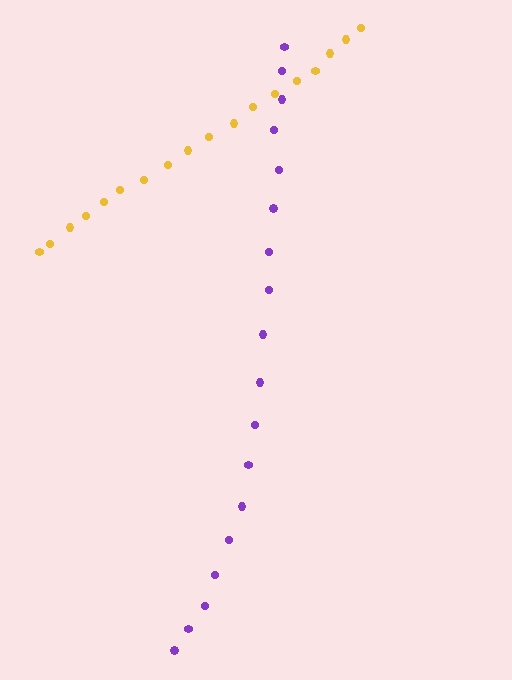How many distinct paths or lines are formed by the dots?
There are 2 distinct paths.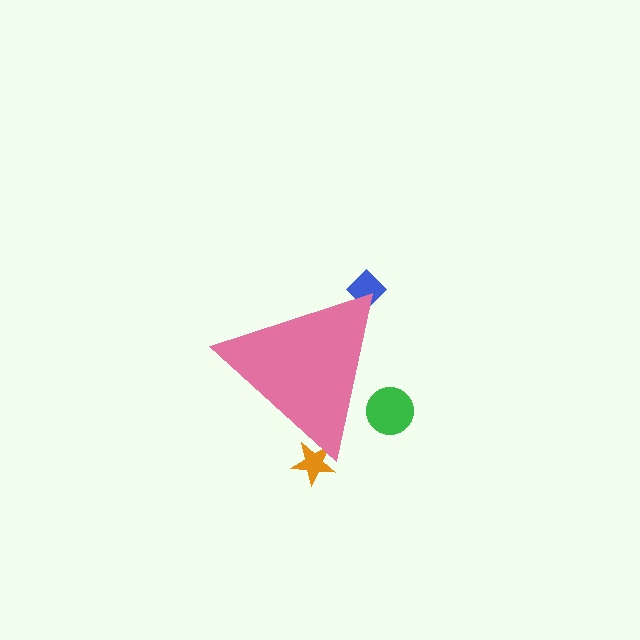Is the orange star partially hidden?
Yes, the orange star is partially hidden behind the pink triangle.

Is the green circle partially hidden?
Yes, the green circle is partially hidden behind the pink triangle.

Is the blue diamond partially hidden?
Yes, the blue diamond is partially hidden behind the pink triangle.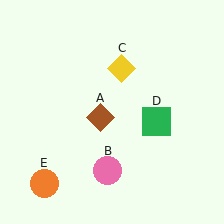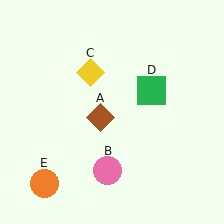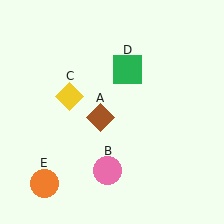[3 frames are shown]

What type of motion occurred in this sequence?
The yellow diamond (object C), green square (object D) rotated counterclockwise around the center of the scene.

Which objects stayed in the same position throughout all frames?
Brown diamond (object A) and pink circle (object B) and orange circle (object E) remained stationary.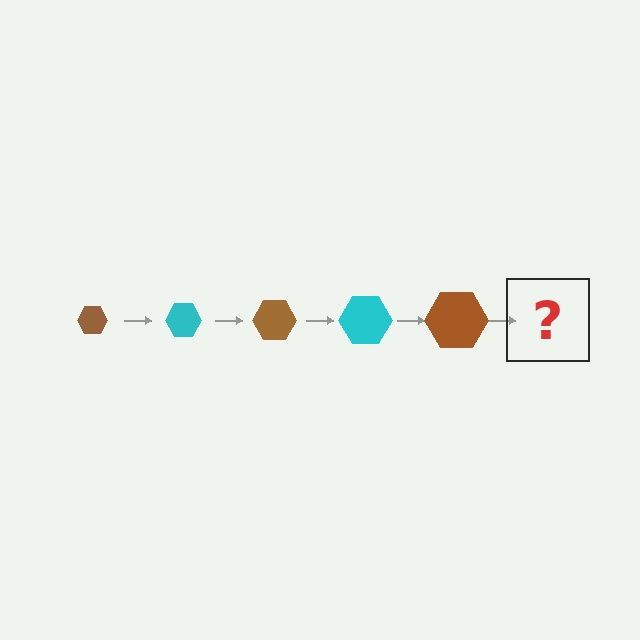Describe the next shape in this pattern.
It should be a cyan hexagon, larger than the previous one.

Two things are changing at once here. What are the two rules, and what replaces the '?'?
The two rules are that the hexagon grows larger each step and the color cycles through brown and cyan. The '?' should be a cyan hexagon, larger than the previous one.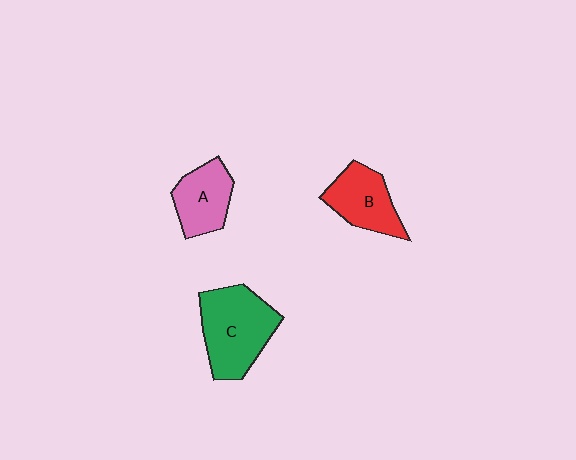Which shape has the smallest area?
Shape A (pink).